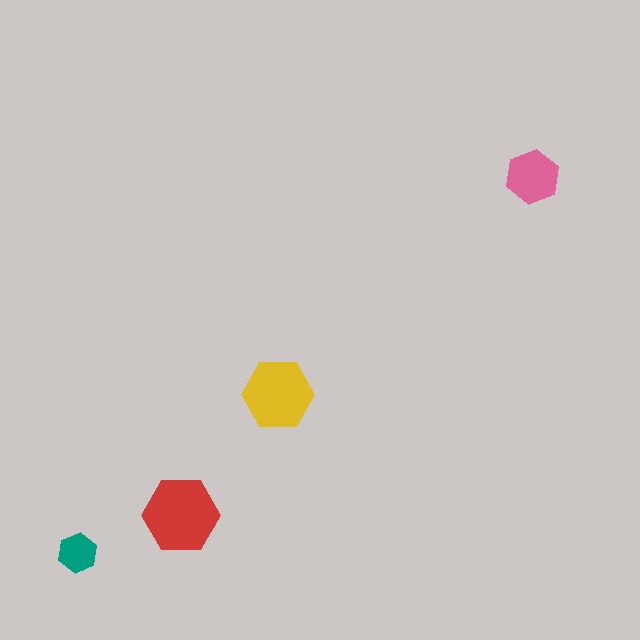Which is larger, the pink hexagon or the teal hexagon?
The pink one.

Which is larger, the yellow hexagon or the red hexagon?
The red one.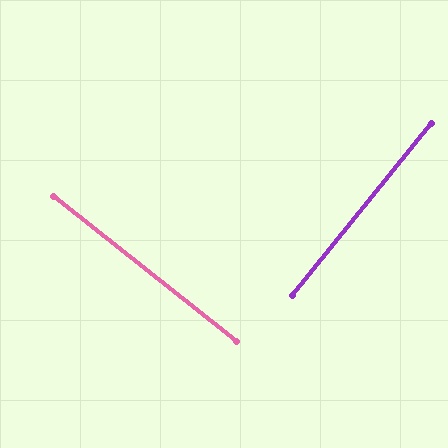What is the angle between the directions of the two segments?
Approximately 89 degrees.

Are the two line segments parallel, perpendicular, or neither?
Perpendicular — they meet at approximately 89°.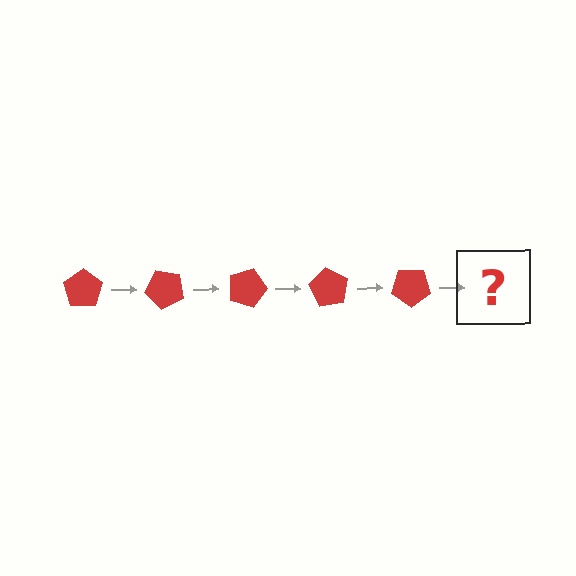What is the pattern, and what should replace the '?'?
The pattern is that the pentagon rotates 45 degrees each step. The '?' should be a red pentagon rotated 225 degrees.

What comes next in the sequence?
The next element should be a red pentagon rotated 225 degrees.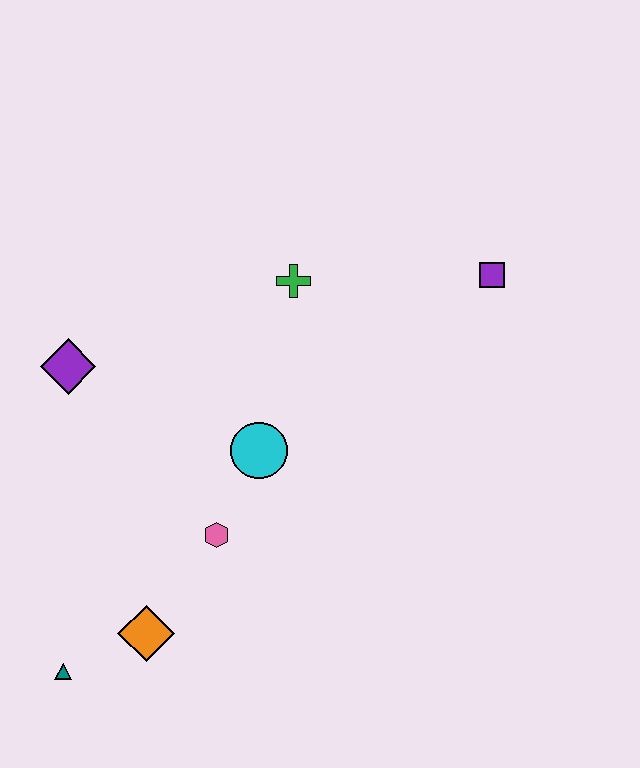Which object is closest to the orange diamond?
The teal triangle is closest to the orange diamond.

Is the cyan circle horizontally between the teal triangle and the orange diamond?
No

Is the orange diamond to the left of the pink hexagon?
Yes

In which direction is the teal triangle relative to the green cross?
The teal triangle is below the green cross.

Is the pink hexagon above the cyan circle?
No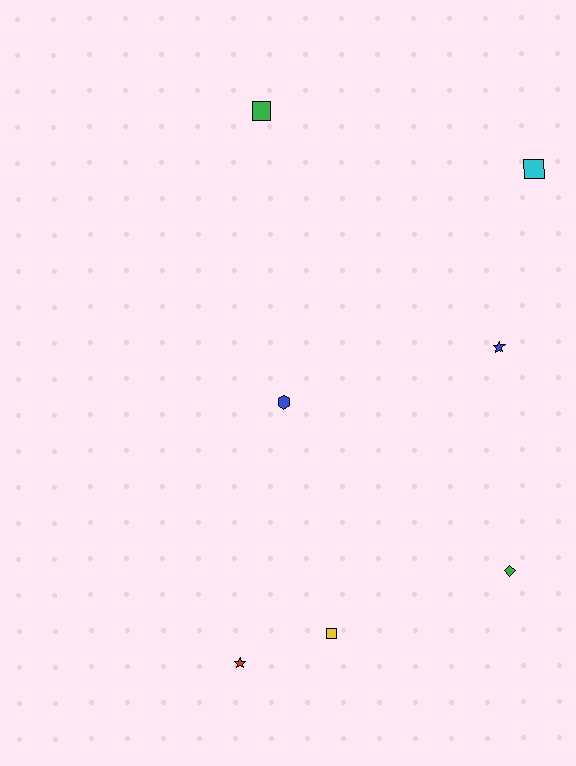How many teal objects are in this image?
There are no teal objects.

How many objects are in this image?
There are 7 objects.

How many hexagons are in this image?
There is 1 hexagon.